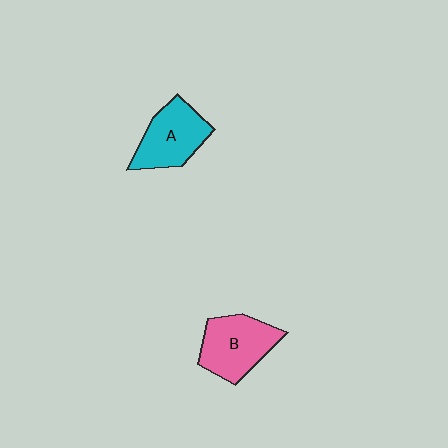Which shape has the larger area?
Shape B (pink).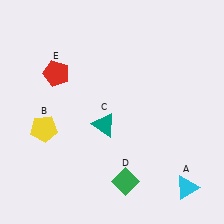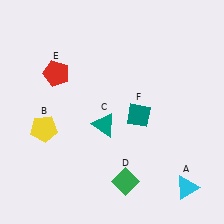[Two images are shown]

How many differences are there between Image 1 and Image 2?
There is 1 difference between the two images.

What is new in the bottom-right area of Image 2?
A teal diamond (F) was added in the bottom-right area of Image 2.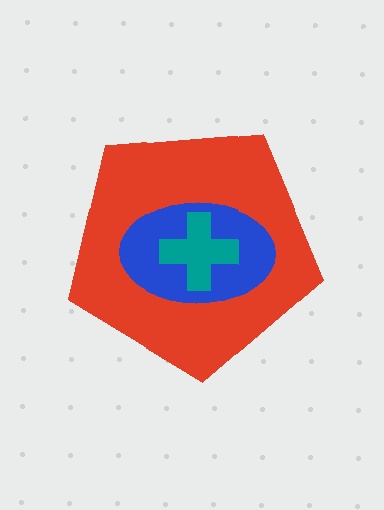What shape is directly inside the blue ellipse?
The teal cross.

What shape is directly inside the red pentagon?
The blue ellipse.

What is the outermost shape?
The red pentagon.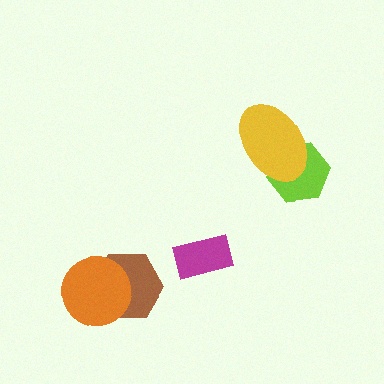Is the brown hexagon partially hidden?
Yes, it is partially covered by another shape.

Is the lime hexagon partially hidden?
Yes, it is partially covered by another shape.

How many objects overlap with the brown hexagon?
1 object overlaps with the brown hexagon.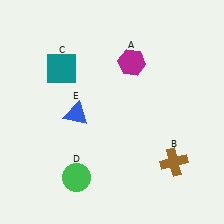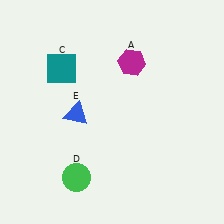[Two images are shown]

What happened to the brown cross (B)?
The brown cross (B) was removed in Image 2. It was in the bottom-right area of Image 1.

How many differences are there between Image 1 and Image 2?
There is 1 difference between the two images.